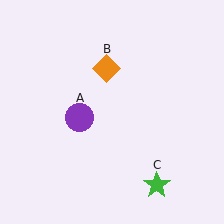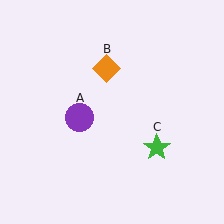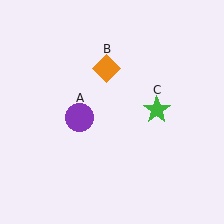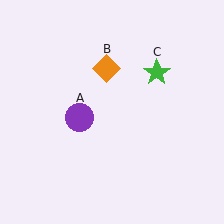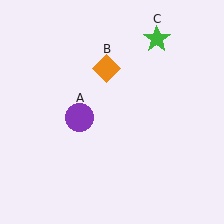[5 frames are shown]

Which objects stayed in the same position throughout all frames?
Purple circle (object A) and orange diamond (object B) remained stationary.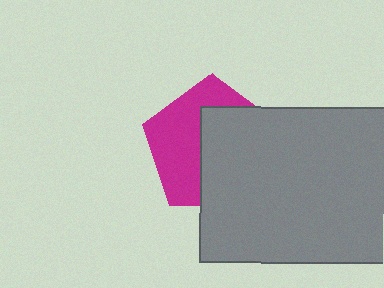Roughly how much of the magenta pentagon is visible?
About half of it is visible (roughly 46%).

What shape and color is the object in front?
The object in front is a gray rectangle.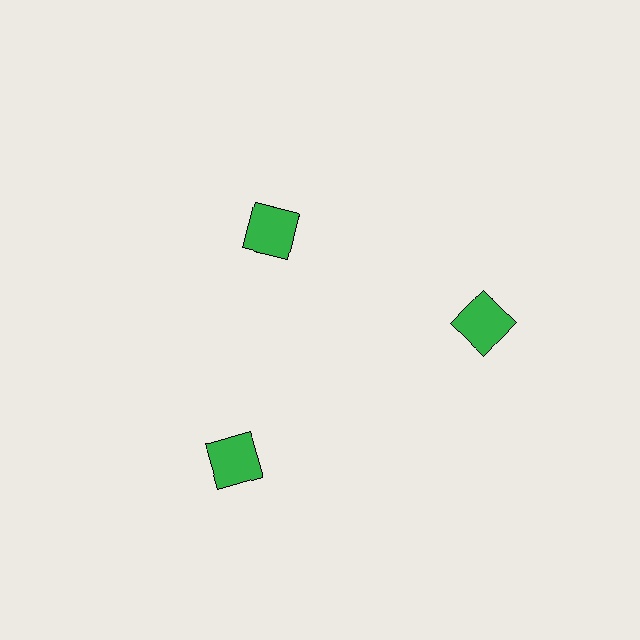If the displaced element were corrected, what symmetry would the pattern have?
It would have 3-fold rotational symmetry — the pattern would map onto itself every 120 degrees.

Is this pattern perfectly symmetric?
No. The 3 green squares are arranged in a ring, but one element near the 11 o'clock position is pulled inward toward the center, breaking the 3-fold rotational symmetry.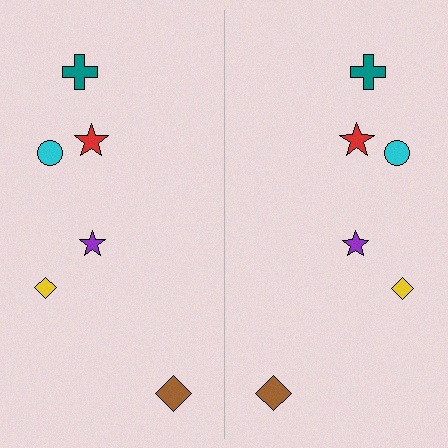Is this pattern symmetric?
Yes, this pattern has bilateral (reflection) symmetry.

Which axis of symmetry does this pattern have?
The pattern has a vertical axis of symmetry running through the center of the image.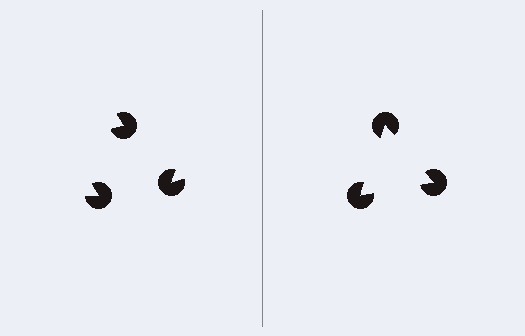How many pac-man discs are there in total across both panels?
6 — 3 on each side.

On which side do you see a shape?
An illusory triangle appears on the right side. On the left side the wedge cuts are rotated, so no coherent shape forms.